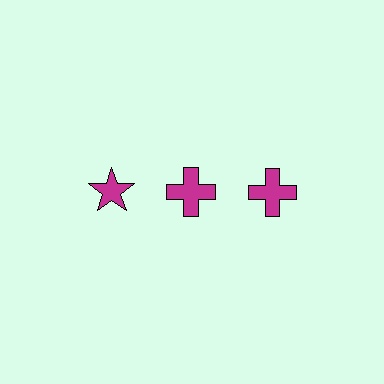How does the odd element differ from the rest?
It has a different shape: star instead of cross.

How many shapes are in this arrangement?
There are 3 shapes arranged in a grid pattern.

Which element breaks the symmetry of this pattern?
The magenta star in the top row, leftmost column breaks the symmetry. All other shapes are magenta crosses.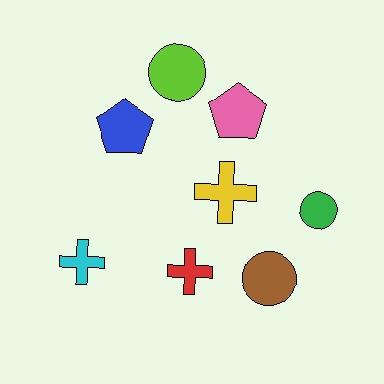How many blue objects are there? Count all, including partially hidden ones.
There is 1 blue object.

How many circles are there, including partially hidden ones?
There are 3 circles.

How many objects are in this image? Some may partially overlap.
There are 8 objects.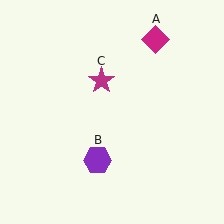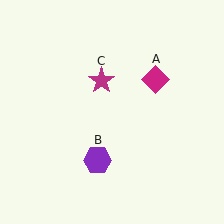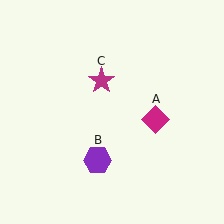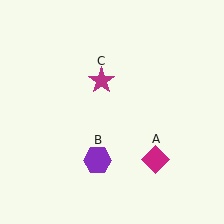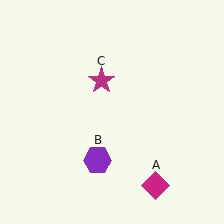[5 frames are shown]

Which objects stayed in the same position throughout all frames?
Purple hexagon (object B) and magenta star (object C) remained stationary.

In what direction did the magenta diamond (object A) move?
The magenta diamond (object A) moved down.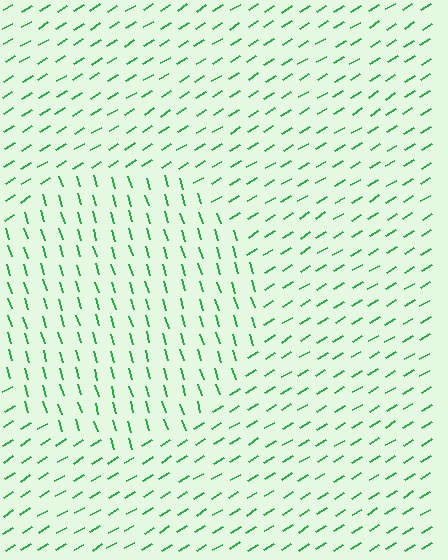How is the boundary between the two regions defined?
The boundary is defined purely by a change in line orientation (approximately 75 degrees difference). All lines are the same color and thickness.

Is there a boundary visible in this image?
Yes, there is a texture boundary formed by a change in line orientation.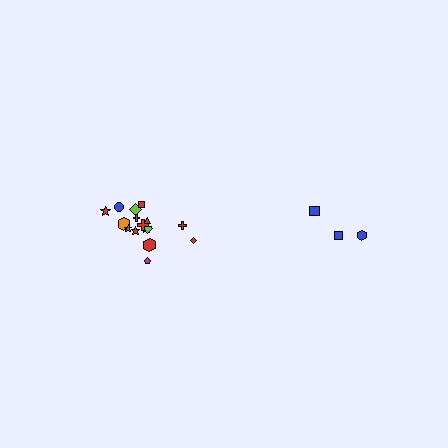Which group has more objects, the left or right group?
The left group.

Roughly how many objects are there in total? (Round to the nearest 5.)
Roughly 20 objects in total.